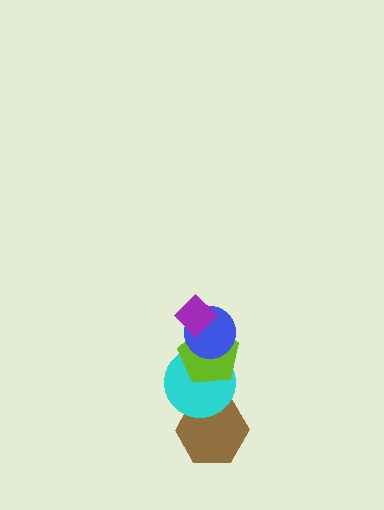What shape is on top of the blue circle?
The purple diamond is on top of the blue circle.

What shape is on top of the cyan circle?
The lime pentagon is on top of the cyan circle.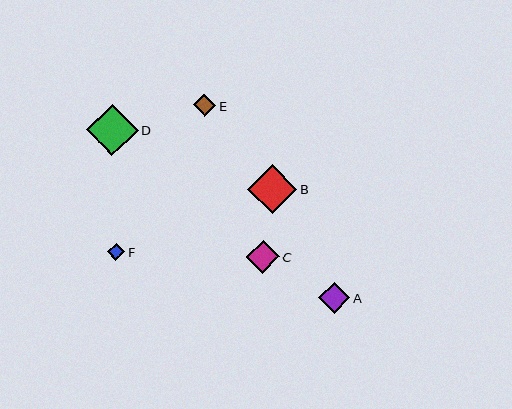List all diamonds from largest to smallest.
From largest to smallest: D, B, C, A, E, F.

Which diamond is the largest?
Diamond D is the largest with a size of approximately 51 pixels.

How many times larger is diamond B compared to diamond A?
Diamond B is approximately 1.6 times the size of diamond A.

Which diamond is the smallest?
Diamond F is the smallest with a size of approximately 17 pixels.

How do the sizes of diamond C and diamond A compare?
Diamond C and diamond A are approximately the same size.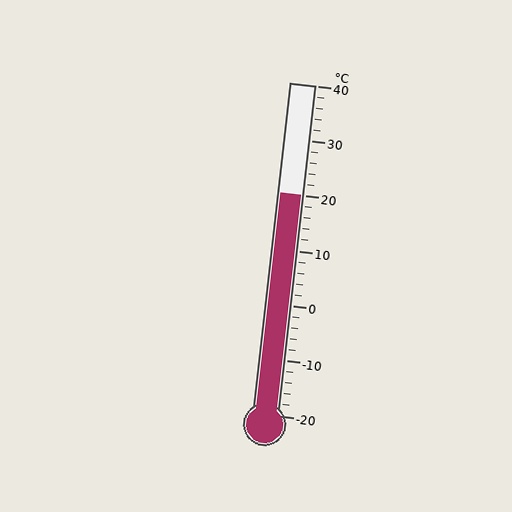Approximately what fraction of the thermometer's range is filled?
The thermometer is filled to approximately 65% of its range.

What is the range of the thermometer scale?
The thermometer scale ranges from -20°C to 40°C.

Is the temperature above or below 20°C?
The temperature is at 20°C.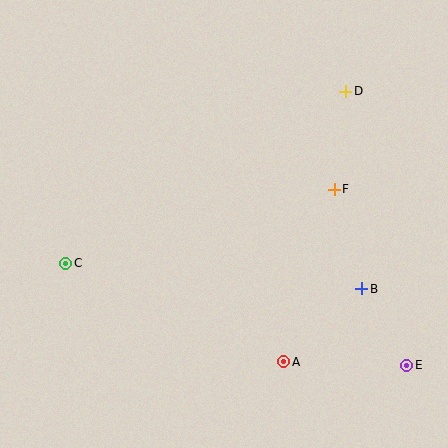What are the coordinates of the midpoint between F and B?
The midpoint between F and B is at (348, 239).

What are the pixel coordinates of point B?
Point B is at (362, 289).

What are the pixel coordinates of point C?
Point C is at (66, 263).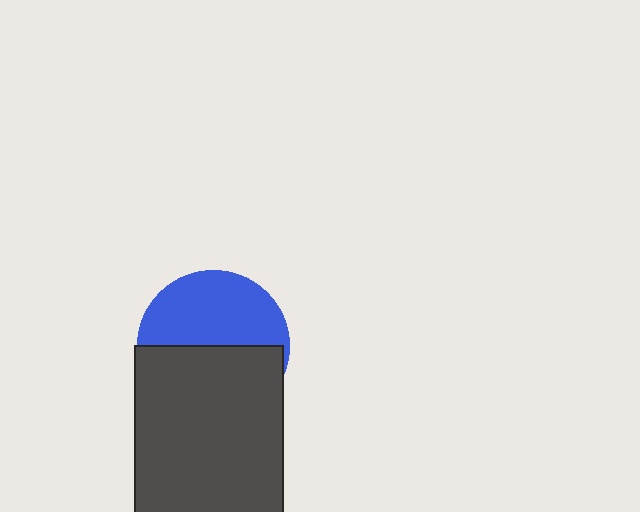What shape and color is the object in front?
The object in front is a dark gray rectangle.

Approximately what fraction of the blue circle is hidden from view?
Roughly 50% of the blue circle is hidden behind the dark gray rectangle.